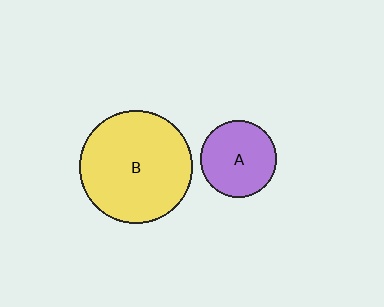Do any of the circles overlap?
No, none of the circles overlap.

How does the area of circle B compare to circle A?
Approximately 2.2 times.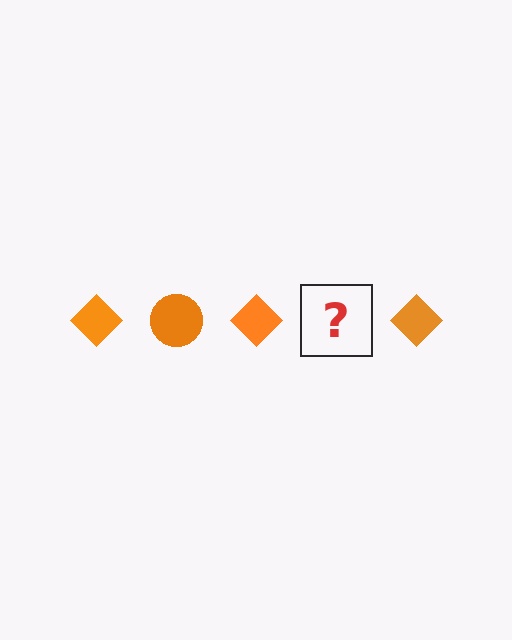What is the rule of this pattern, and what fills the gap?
The rule is that the pattern cycles through diamond, circle shapes in orange. The gap should be filled with an orange circle.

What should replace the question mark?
The question mark should be replaced with an orange circle.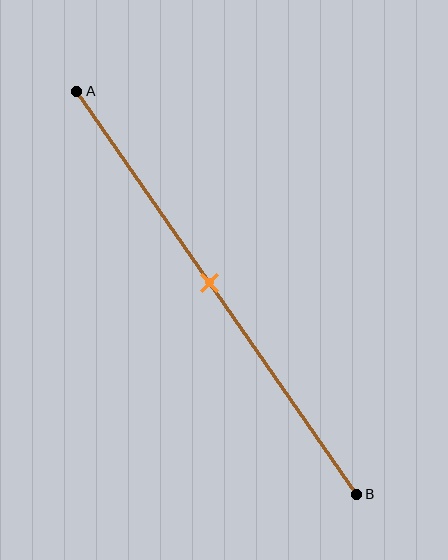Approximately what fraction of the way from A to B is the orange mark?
The orange mark is approximately 50% of the way from A to B.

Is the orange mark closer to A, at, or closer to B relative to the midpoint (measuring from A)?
The orange mark is approximately at the midpoint of segment AB.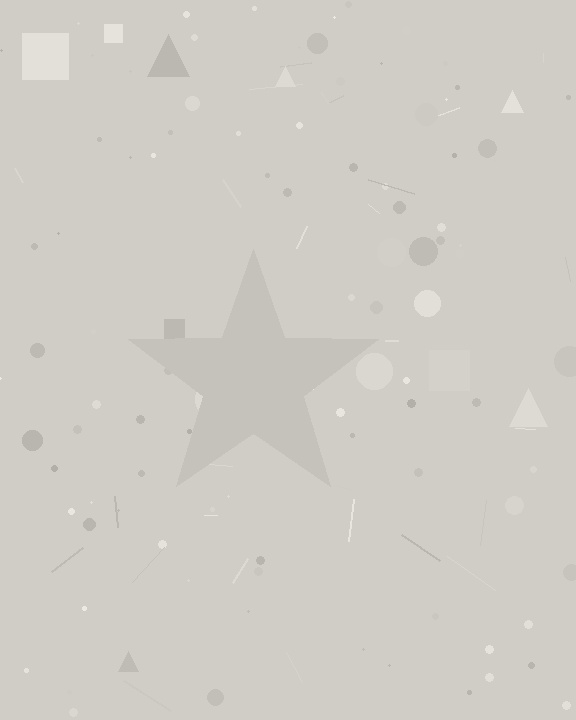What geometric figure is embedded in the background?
A star is embedded in the background.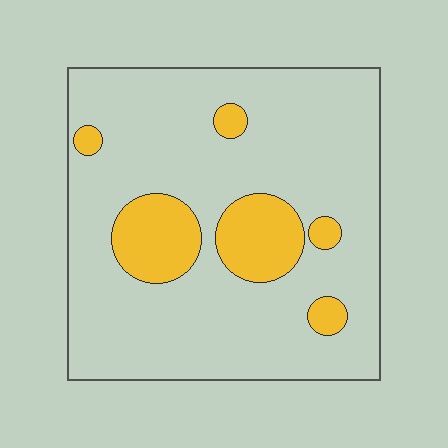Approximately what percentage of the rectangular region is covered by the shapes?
Approximately 15%.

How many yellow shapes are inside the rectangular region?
6.